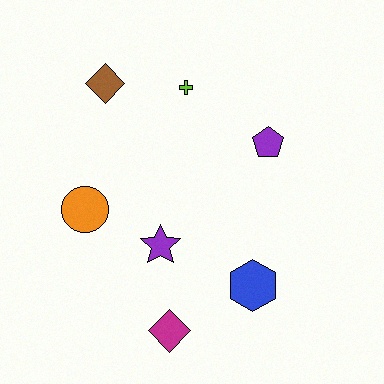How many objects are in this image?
There are 7 objects.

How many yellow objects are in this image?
There are no yellow objects.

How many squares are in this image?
There are no squares.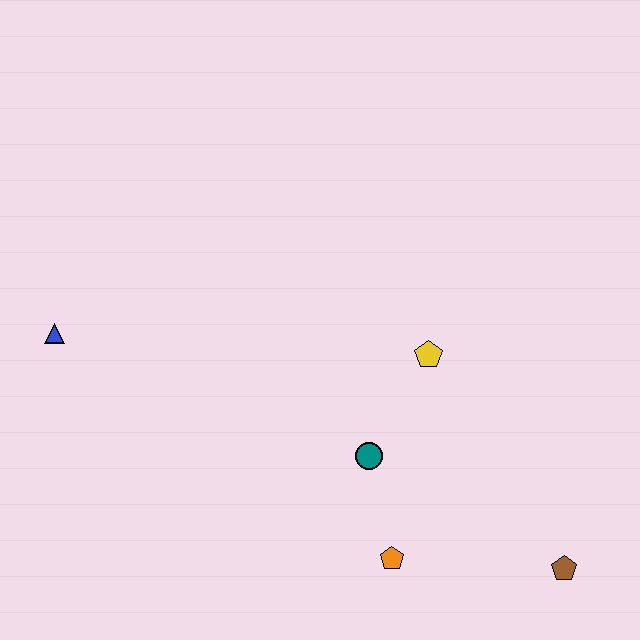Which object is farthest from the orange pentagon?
The blue triangle is farthest from the orange pentagon.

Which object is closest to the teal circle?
The orange pentagon is closest to the teal circle.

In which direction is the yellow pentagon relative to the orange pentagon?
The yellow pentagon is above the orange pentagon.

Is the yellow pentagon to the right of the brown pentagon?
No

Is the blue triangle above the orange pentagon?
Yes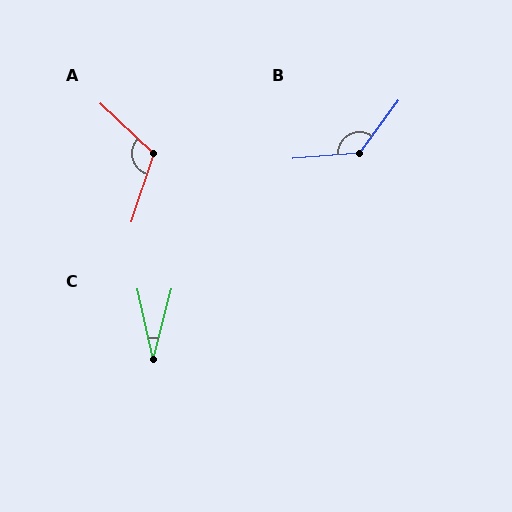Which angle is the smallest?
C, at approximately 28 degrees.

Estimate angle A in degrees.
Approximately 115 degrees.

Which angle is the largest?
B, at approximately 131 degrees.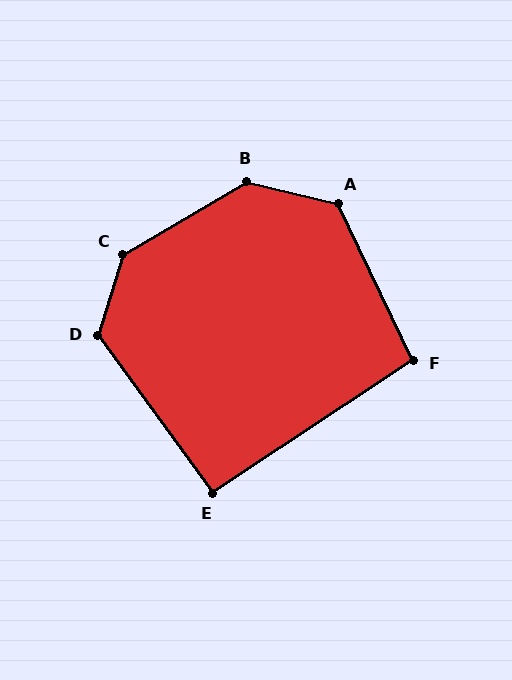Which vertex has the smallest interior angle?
E, at approximately 93 degrees.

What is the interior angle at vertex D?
Approximately 126 degrees (obtuse).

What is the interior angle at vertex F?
Approximately 98 degrees (obtuse).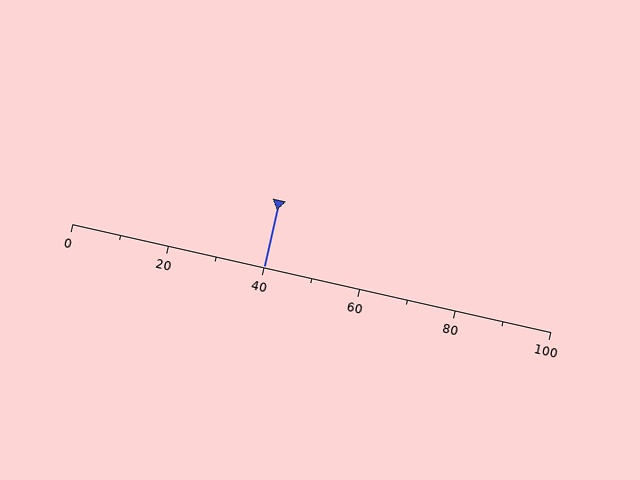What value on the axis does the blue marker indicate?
The marker indicates approximately 40.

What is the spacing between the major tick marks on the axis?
The major ticks are spaced 20 apart.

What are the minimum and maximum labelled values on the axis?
The axis runs from 0 to 100.